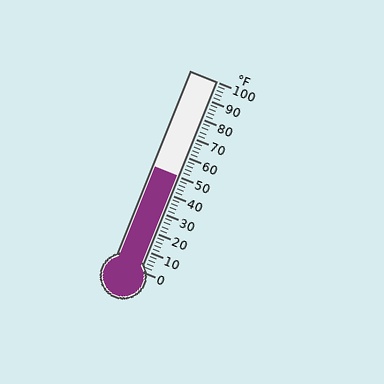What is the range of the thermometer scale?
The thermometer scale ranges from 0°F to 100°F.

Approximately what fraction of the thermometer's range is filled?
The thermometer is filled to approximately 50% of its range.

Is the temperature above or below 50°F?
The temperature is at 50°F.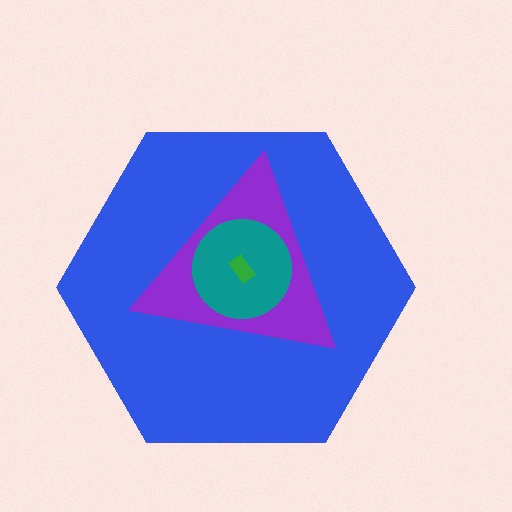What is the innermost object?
The green rectangle.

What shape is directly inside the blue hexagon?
The purple triangle.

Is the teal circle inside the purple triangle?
Yes.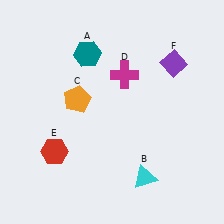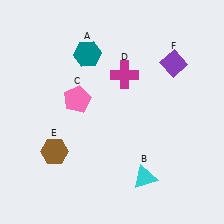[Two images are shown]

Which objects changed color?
C changed from orange to pink. E changed from red to brown.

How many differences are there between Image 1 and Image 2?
There are 2 differences between the two images.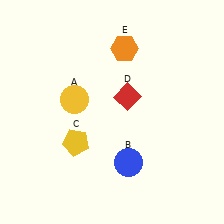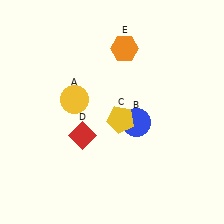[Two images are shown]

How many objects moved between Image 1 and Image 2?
3 objects moved between the two images.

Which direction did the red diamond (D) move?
The red diamond (D) moved left.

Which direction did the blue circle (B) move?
The blue circle (B) moved up.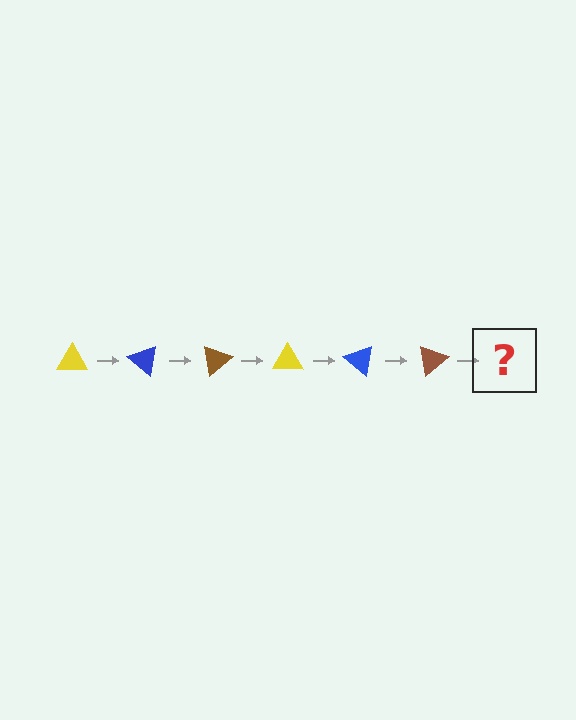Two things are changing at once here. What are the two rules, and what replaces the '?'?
The two rules are that it rotates 40 degrees each step and the color cycles through yellow, blue, and brown. The '?' should be a yellow triangle, rotated 240 degrees from the start.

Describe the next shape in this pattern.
It should be a yellow triangle, rotated 240 degrees from the start.